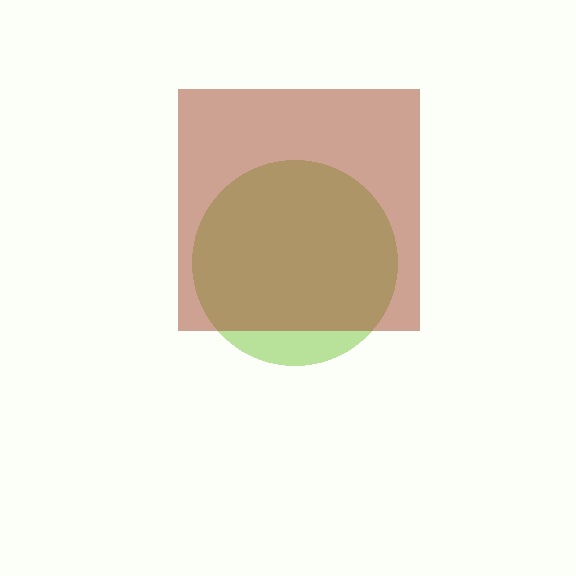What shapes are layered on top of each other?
The layered shapes are: a lime circle, a brown square.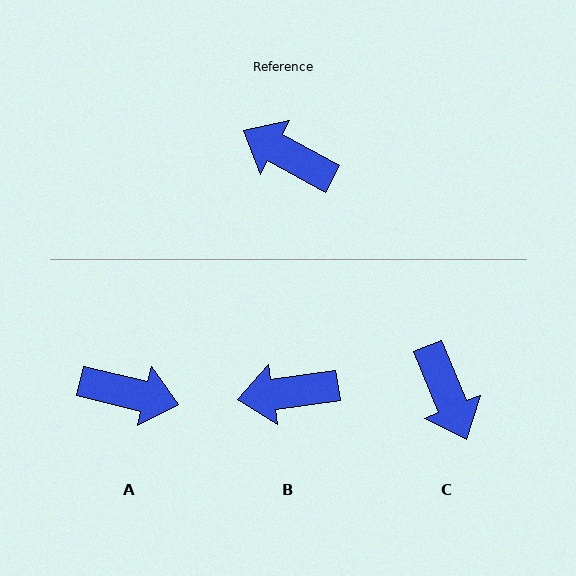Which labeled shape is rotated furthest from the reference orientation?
A, about 165 degrees away.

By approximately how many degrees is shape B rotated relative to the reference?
Approximately 37 degrees counter-clockwise.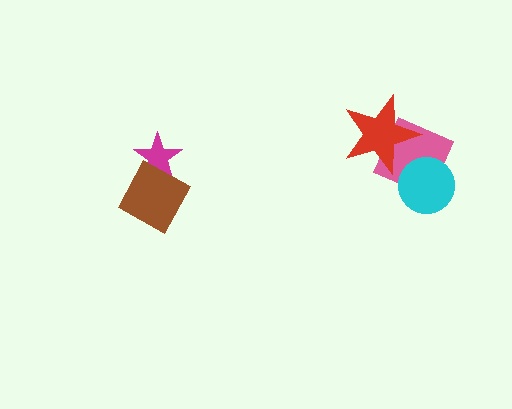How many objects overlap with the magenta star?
1 object overlaps with the magenta star.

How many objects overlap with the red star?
1 object overlaps with the red star.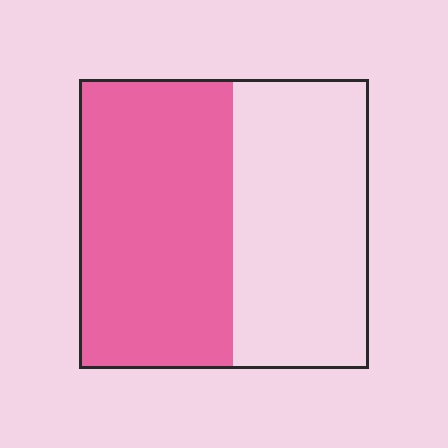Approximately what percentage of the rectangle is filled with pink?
Approximately 55%.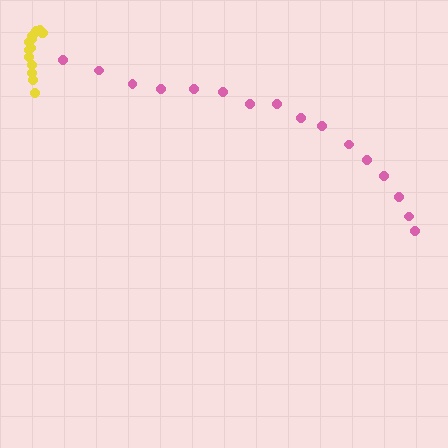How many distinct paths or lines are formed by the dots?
There are 2 distinct paths.